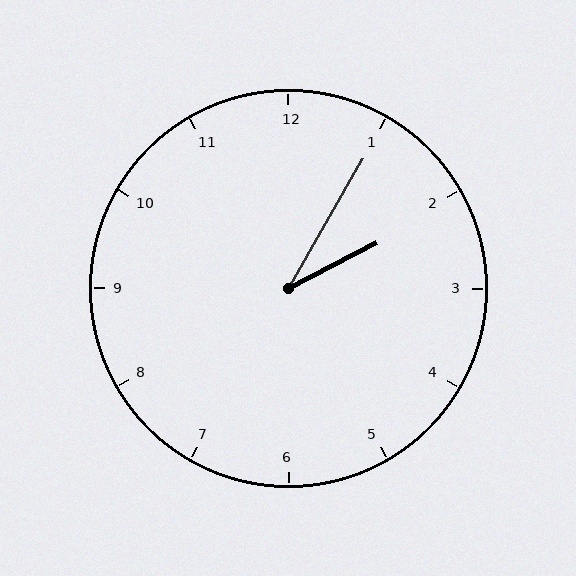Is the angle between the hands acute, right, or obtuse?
It is acute.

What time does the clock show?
2:05.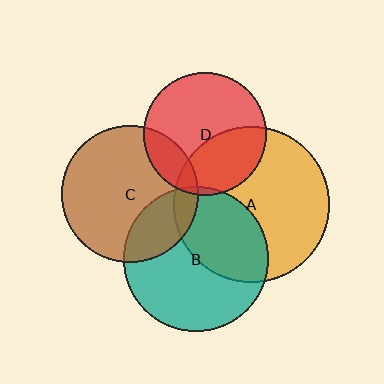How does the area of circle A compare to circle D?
Approximately 1.6 times.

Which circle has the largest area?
Circle A (orange).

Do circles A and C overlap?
Yes.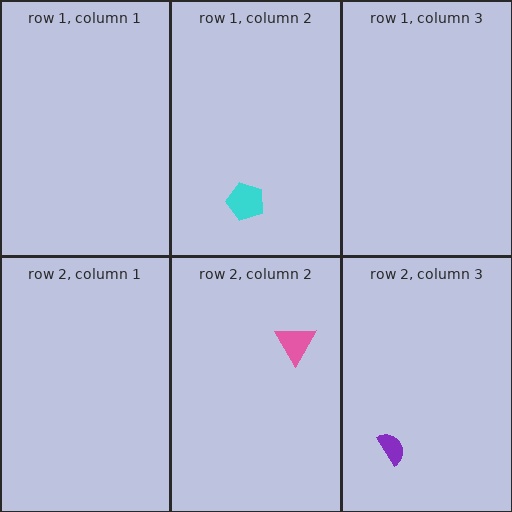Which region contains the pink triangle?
The row 2, column 2 region.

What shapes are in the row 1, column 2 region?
The cyan pentagon.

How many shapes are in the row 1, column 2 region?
1.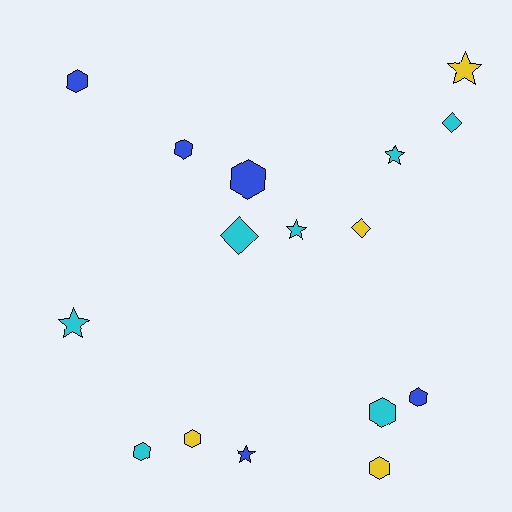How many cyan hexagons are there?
There are 2 cyan hexagons.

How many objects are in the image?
There are 16 objects.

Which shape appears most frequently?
Hexagon, with 8 objects.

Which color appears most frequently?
Cyan, with 7 objects.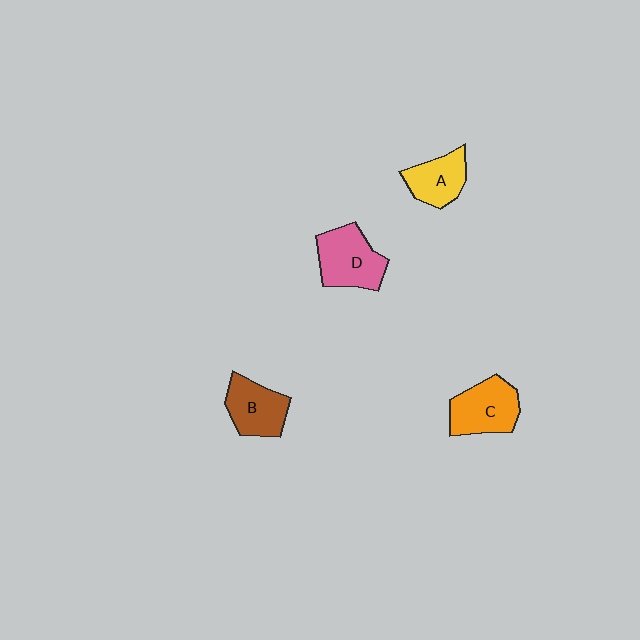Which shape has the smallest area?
Shape A (yellow).